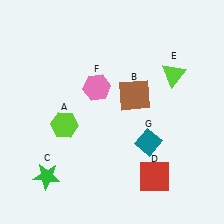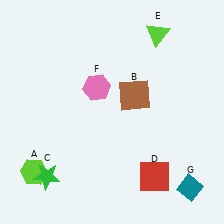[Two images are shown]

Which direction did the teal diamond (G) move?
The teal diamond (G) moved down.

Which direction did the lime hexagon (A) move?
The lime hexagon (A) moved down.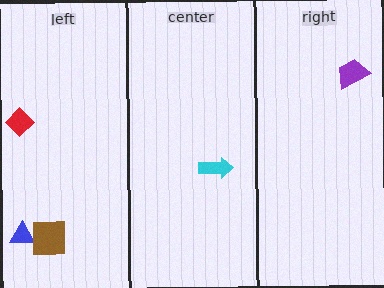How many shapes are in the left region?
3.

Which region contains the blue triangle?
The left region.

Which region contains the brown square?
The left region.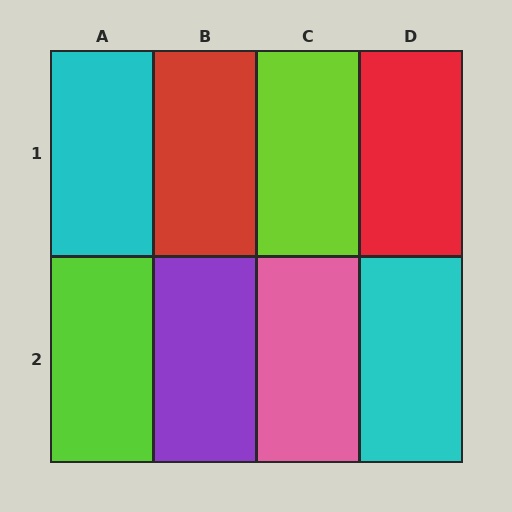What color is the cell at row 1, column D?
Red.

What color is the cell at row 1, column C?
Lime.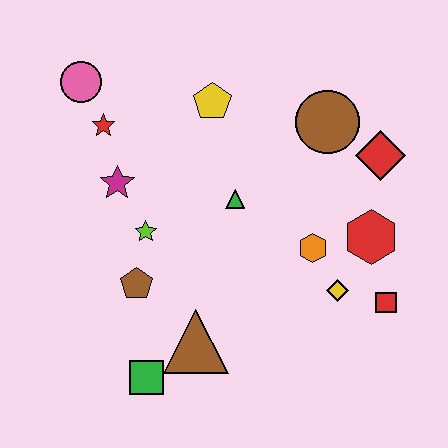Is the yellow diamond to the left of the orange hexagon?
No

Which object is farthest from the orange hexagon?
The pink circle is farthest from the orange hexagon.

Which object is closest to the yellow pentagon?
The green triangle is closest to the yellow pentagon.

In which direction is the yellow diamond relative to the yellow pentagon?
The yellow diamond is below the yellow pentagon.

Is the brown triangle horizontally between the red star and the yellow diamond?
Yes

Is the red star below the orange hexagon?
No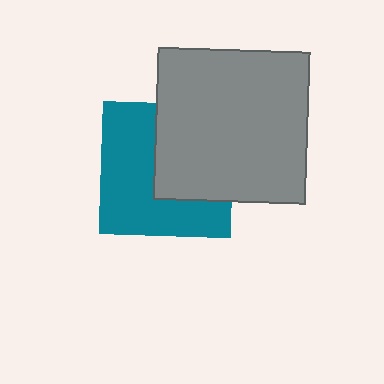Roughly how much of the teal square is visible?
About half of it is visible (roughly 57%).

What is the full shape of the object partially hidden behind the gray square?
The partially hidden object is a teal square.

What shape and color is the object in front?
The object in front is a gray square.